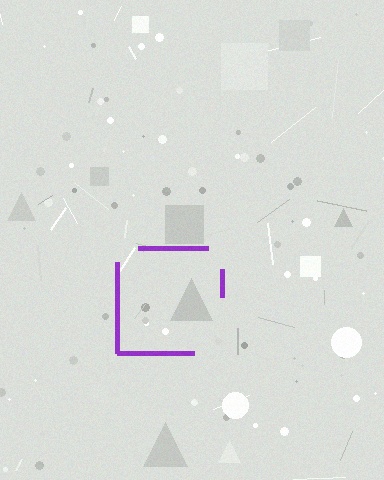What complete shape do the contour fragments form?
The contour fragments form a square.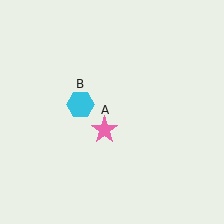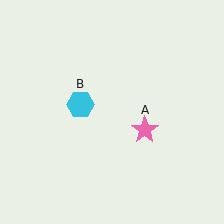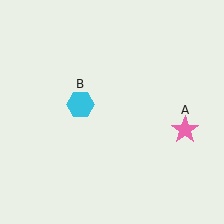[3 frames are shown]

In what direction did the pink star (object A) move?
The pink star (object A) moved right.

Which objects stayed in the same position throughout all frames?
Cyan hexagon (object B) remained stationary.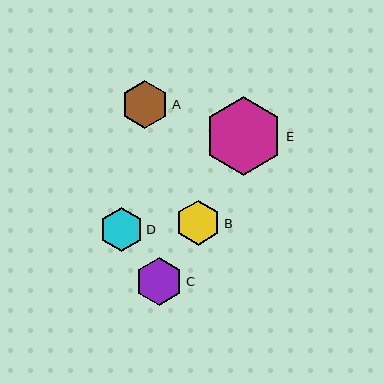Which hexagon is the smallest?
Hexagon D is the smallest with a size of approximately 44 pixels.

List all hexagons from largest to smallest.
From largest to smallest: E, A, C, B, D.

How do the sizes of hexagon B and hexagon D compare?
Hexagon B and hexagon D are approximately the same size.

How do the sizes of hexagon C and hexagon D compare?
Hexagon C and hexagon D are approximately the same size.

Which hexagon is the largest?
Hexagon E is the largest with a size of approximately 79 pixels.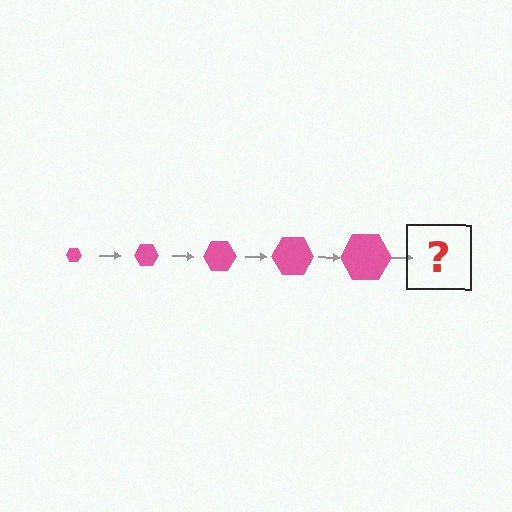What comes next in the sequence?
The next element should be a pink hexagon, larger than the previous one.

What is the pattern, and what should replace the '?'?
The pattern is that the hexagon gets progressively larger each step. The '?' should be a pink hexagon, larger than the previous one.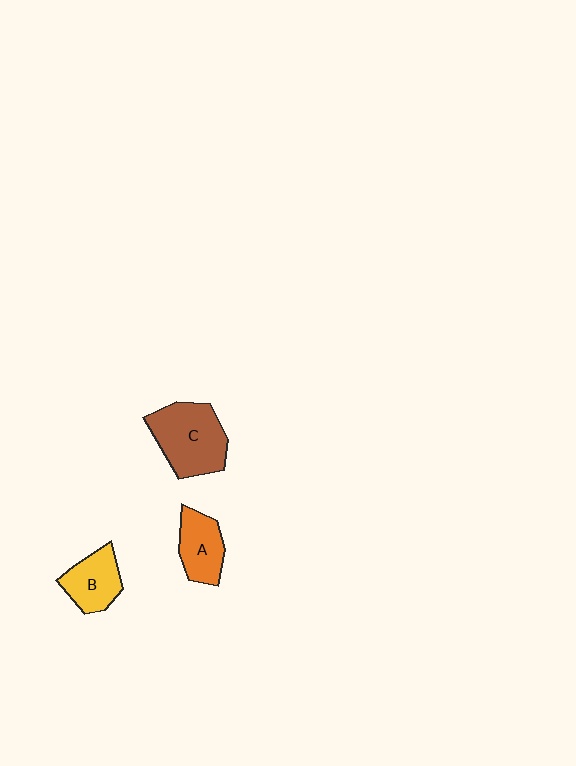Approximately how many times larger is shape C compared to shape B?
Approximately 1.6 times.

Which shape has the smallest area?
Shape A (orange).